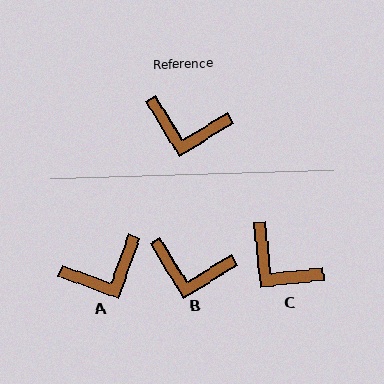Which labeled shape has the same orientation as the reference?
B.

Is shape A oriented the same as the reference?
No, it is off by about 39 degrees.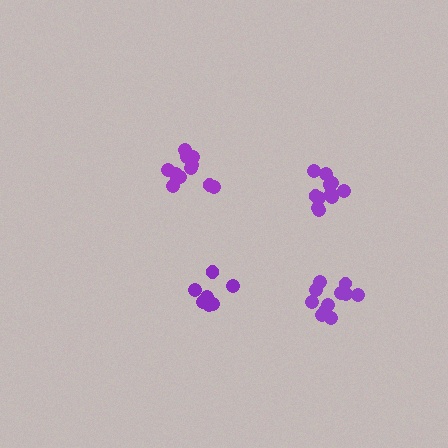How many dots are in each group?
Group 1: 11 dots, Group 2: 8 dots, Group 3: 12 dots, Group 4: 12 dots (43 total).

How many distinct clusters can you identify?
There are 4 distinct clusters.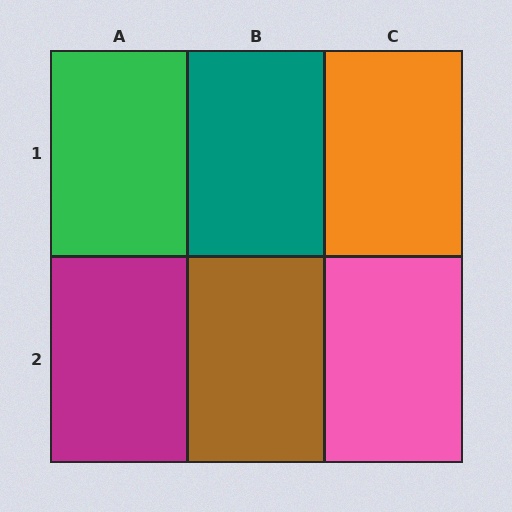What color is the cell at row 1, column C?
Orange.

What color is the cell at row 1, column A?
Green.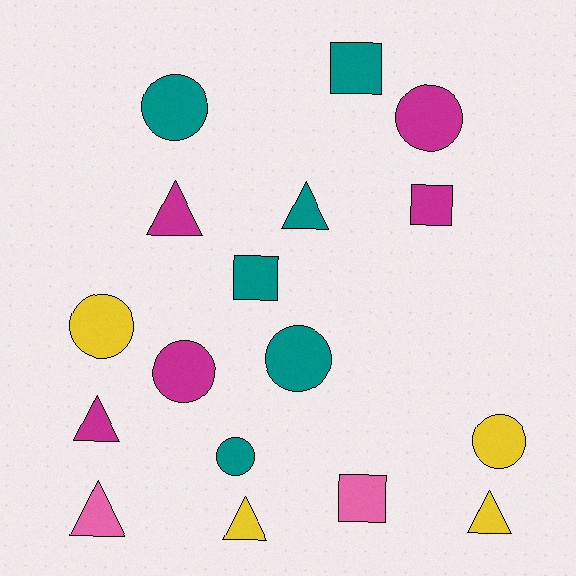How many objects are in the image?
There are 17 objects.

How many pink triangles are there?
There is 1 pink triangle.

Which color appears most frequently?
Teal, with 6 objects.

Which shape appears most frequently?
Circle, with 7 objects.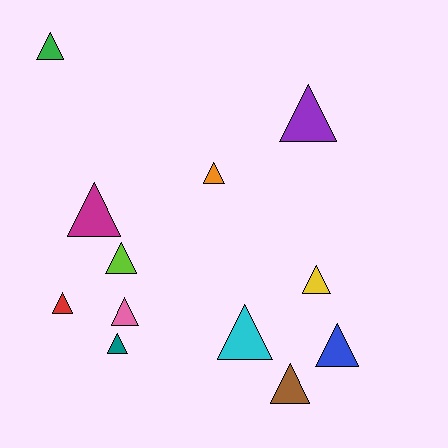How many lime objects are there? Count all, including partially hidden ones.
There is 1 lime object.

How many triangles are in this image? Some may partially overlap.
There are 12 triangles.